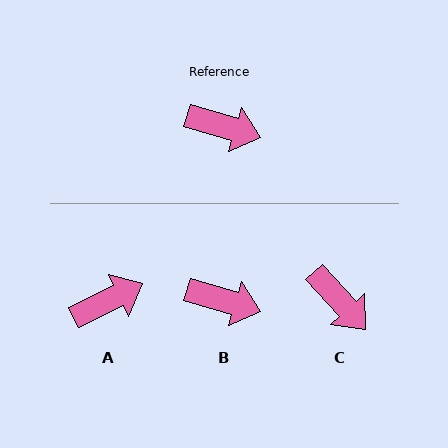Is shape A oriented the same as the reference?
No, it is off by about 42 degrees.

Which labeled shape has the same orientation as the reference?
B.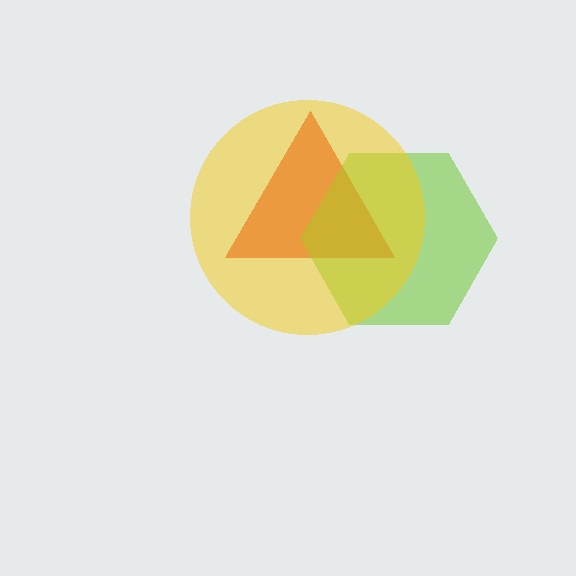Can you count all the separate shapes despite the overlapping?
Yes, there are 3 separate shapes.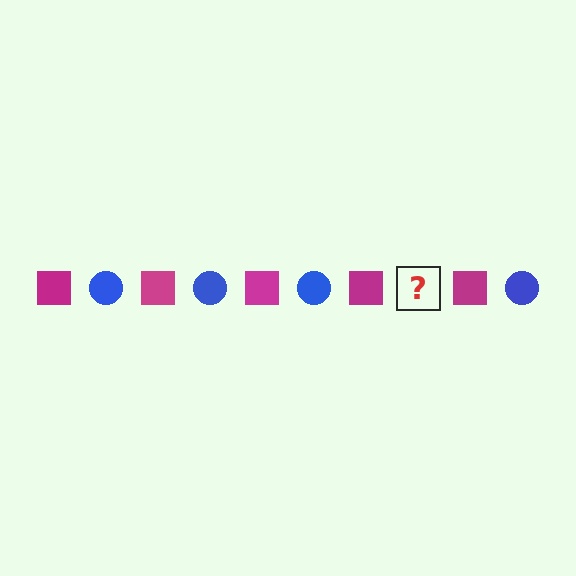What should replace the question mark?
The question mark should be replaced with a blue circle.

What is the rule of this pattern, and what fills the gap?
The rule is that the pattern alternates between magenta square and blue circle. The gap should be filled with a blue circle.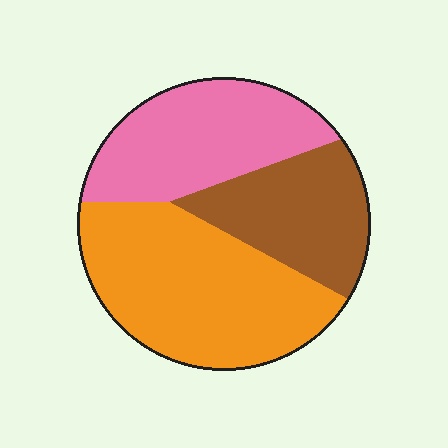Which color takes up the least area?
Brown, at roughly 25%.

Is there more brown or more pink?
Pink.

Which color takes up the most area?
Orange, at roughly 45%.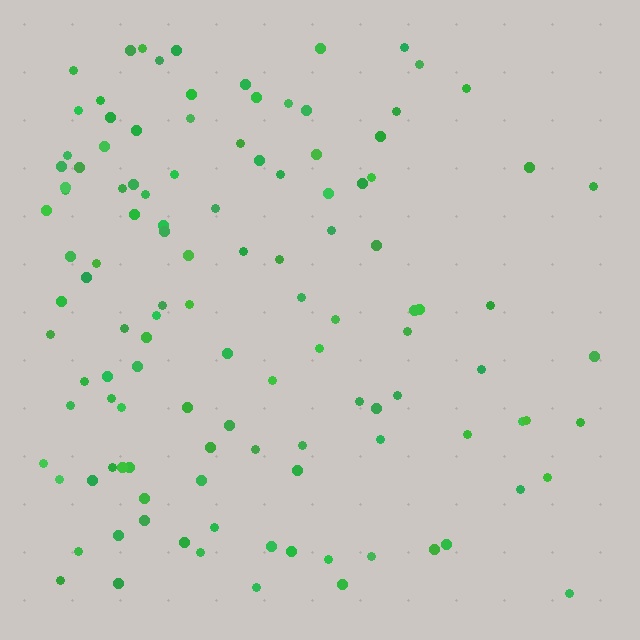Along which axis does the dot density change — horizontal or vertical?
Horizontal.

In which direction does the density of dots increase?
From right to left, with the left side densest.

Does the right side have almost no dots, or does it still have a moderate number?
Still a moderate number, just noticeably fewer than the left.